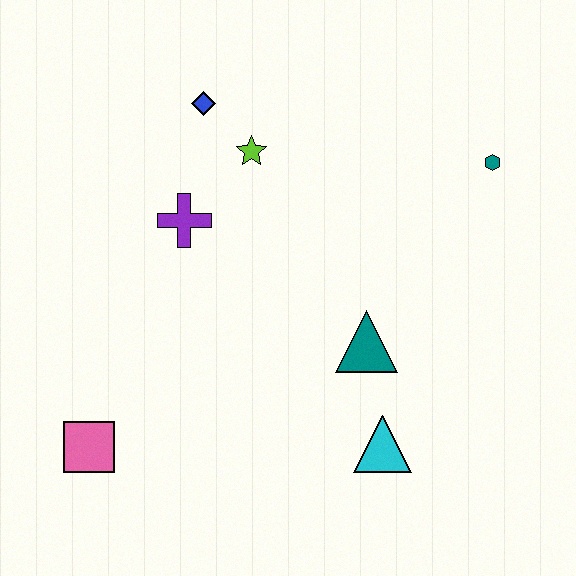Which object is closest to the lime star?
The blue diamond is closest to the lime star.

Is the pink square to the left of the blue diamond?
Yes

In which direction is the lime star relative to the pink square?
The lime star is above the pink square.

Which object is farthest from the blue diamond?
The cyan triangle is farthest from the blue diamond.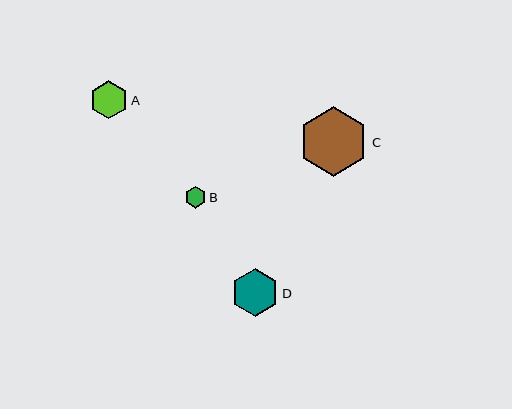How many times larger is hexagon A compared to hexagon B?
Hexagon A is approximately 1.8 times the size of hexagon B.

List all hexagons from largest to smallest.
From largest to smallest: C, D, A, B.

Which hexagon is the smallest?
Hexagon B is the smallest with a size of approximately 21 pixels.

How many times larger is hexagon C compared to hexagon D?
Hexagon C is approximately 1.4 times the size of hexagon D.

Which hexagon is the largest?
Hexagon C is the largest with a size of approximately 69 pixels.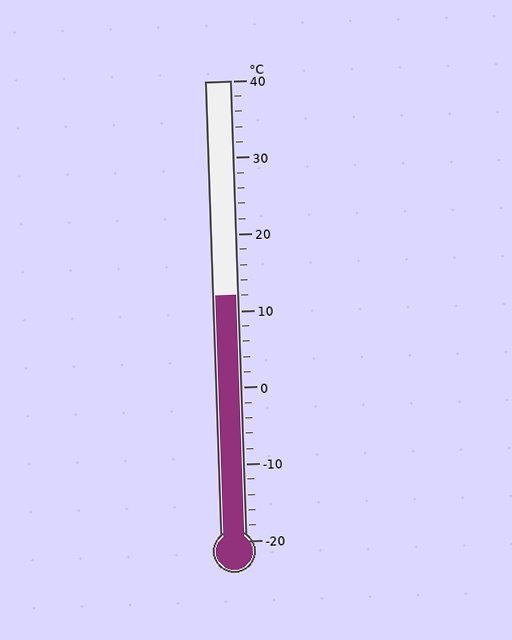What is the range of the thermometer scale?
The thermometer scale ranges from -20°C to 40°C.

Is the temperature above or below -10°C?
The temperature is above -10°C.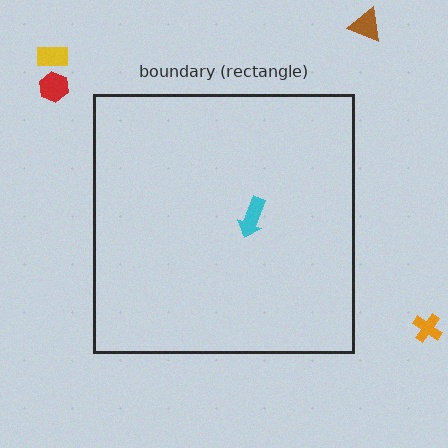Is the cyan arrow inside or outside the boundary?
Inside.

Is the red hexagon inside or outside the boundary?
Outside.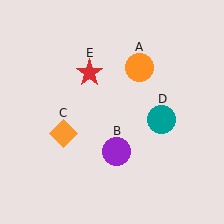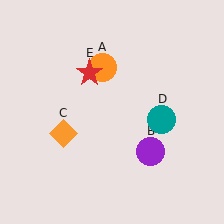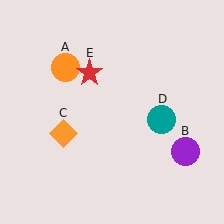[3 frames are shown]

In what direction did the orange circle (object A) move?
The orange circle (object A) moved left.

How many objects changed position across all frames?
2 objects changed position: orange circle (object A), purple circle (object B).